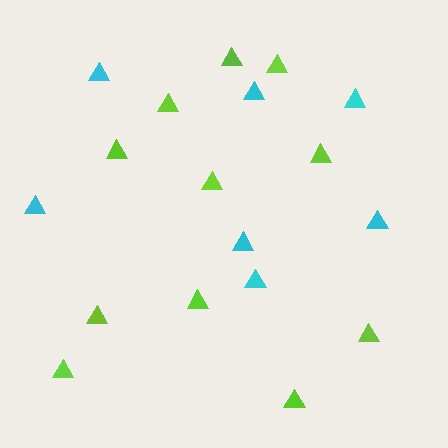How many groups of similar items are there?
There are 2 groups: one group of lime triangles (11) and one group of cyan triangles (7).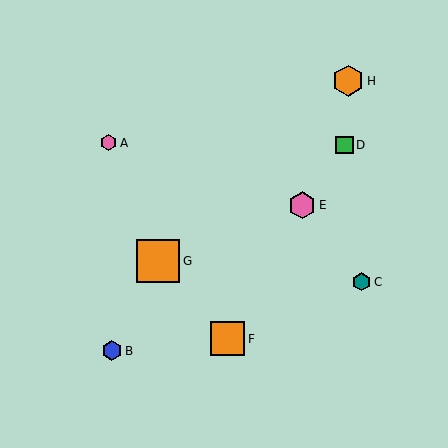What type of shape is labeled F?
Shape F is an orange square.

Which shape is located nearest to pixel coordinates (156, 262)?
The orange square (labeled G) at (158, 261) is nearest to that location.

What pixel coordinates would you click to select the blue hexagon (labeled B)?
Click at (112, 351) to select the blue hexagon B.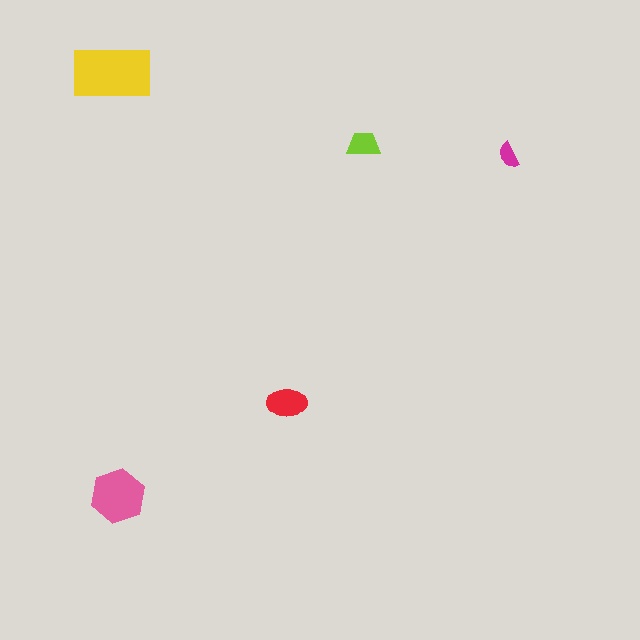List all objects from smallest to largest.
The magenta semicircle, the lime trapezoid, the red ellipse, the pink hexagon, the yellow rectangle.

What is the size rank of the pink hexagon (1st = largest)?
2nd.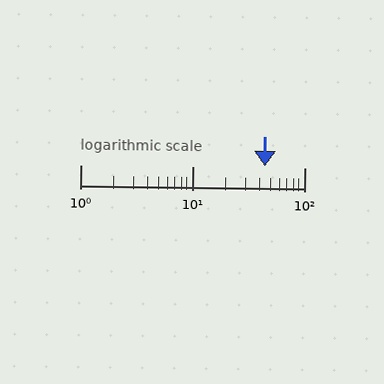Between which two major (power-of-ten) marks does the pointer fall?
The pointer is between 10 and 100.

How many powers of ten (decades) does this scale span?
The scale spans 2 decades, from 1 to 100.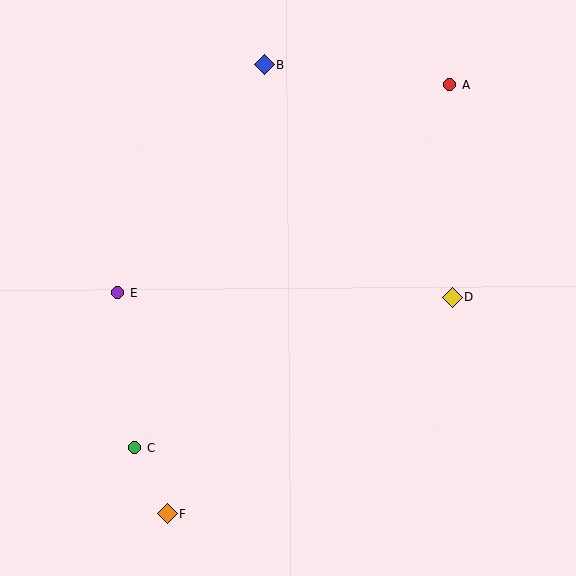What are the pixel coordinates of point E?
Point E is at (118, 293).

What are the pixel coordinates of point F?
Point F is at (167, 514).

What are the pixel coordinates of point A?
Point A is at (450, 84).